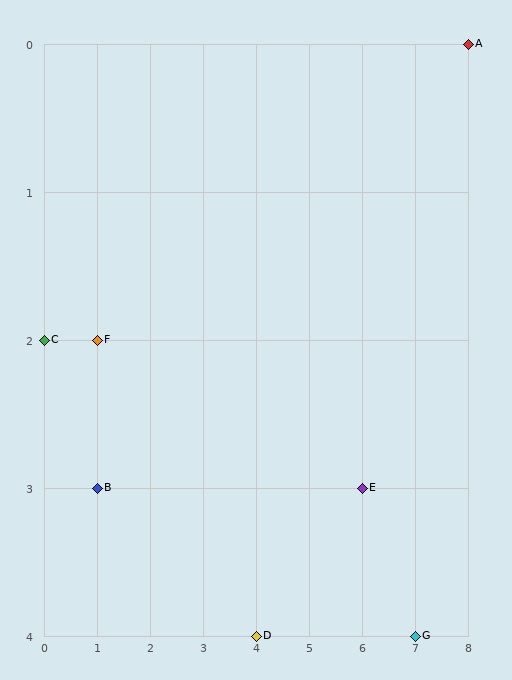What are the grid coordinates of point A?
Point A is at grid coordinates (8, 0).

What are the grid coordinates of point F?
Point F is at grid coordinates (1, 2).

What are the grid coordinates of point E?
Point E is at grid coordinates (6, 3).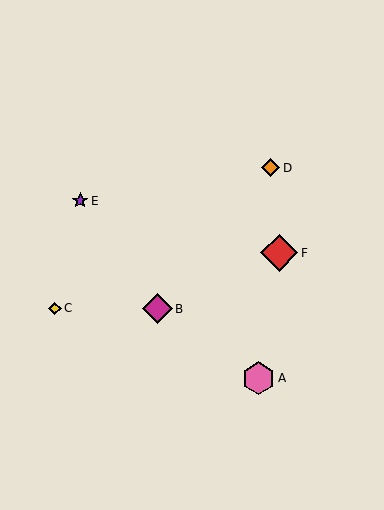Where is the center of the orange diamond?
The center of the orange diamond is at (271, 168).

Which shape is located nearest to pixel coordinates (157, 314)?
The magenta diamond (labeled B) at (157, 309) is nearest to that location.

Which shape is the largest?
The red diamond (labeled F) is the largest.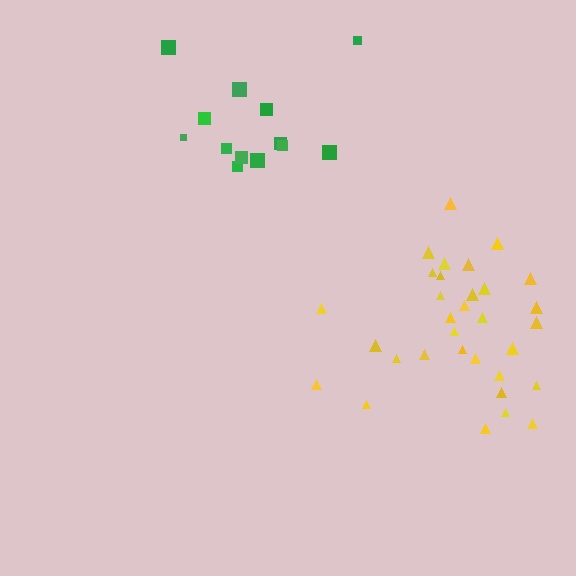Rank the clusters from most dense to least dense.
yellow, green.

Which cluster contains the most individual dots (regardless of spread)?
Yellow (32).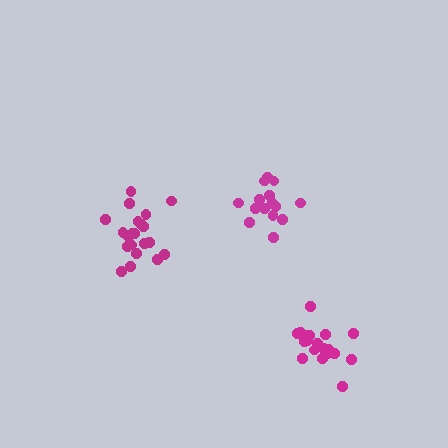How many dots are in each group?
Group 1: 21 dots, Group 2: 15 dots, Group 3: 19 dots (55 total).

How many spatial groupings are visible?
There are 3 spatial groupings.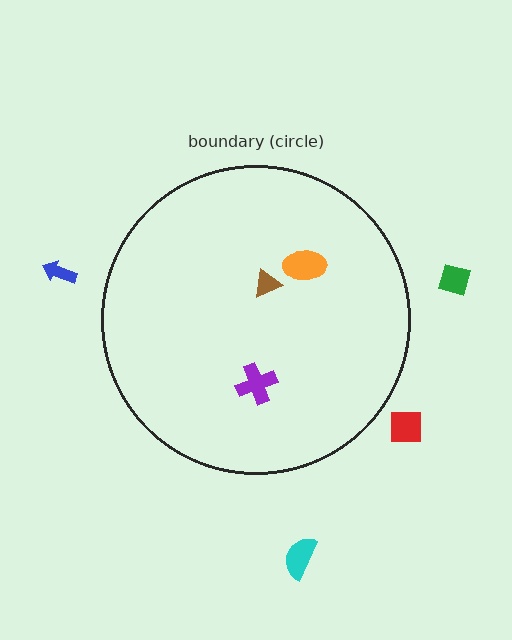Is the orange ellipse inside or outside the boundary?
Inside.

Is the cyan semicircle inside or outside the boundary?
Outside.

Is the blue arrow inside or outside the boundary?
Outside.